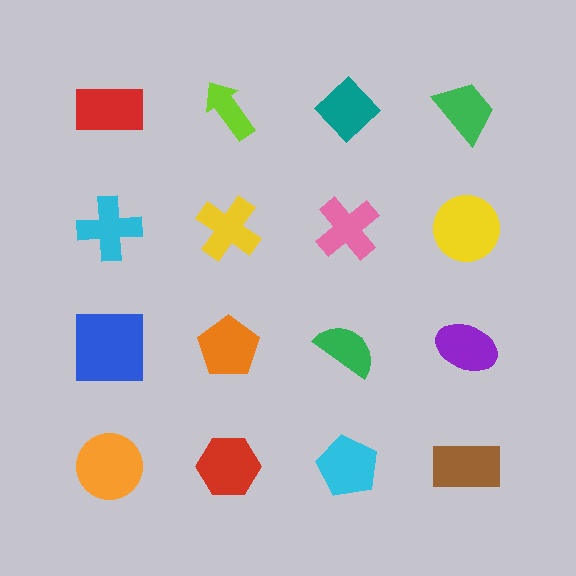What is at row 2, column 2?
A yellow cross.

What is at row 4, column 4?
A brown rectangle.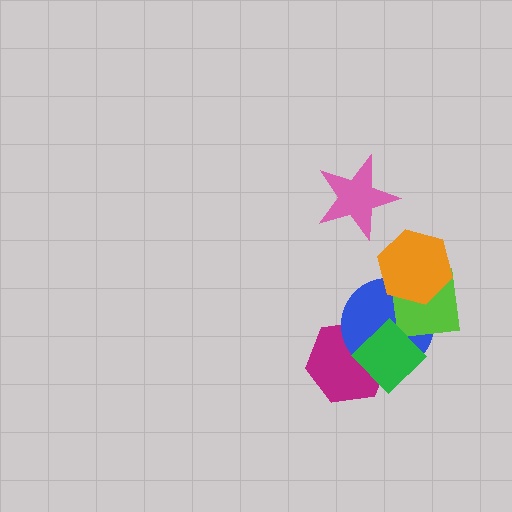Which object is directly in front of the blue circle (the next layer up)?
The lime square is directly in front of the blue circle.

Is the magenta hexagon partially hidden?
Yes, it is partially covered by another shape.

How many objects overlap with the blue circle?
4 objects overlap with the blue circle.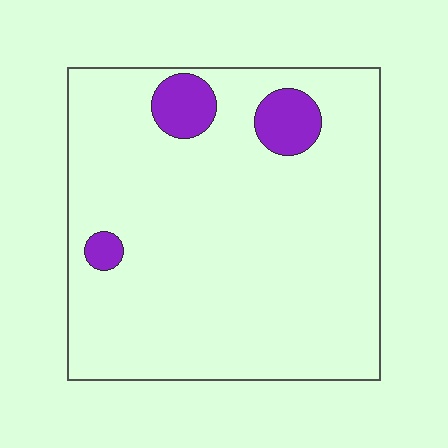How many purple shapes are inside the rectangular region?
3.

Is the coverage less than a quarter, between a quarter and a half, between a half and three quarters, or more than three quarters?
Less than a quarter.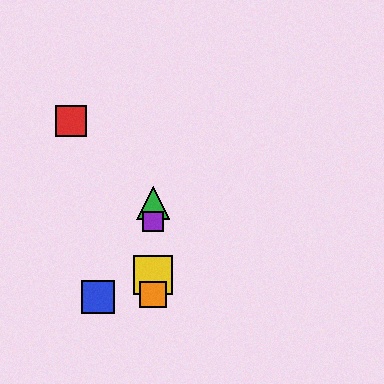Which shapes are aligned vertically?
The green triangle, the yellow square, the purple square, the orange square are aligned vertically.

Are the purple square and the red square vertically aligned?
No, the purple square is at x≈153 and the red square is at x≈71.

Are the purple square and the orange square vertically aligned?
Yes, both are at x≈153.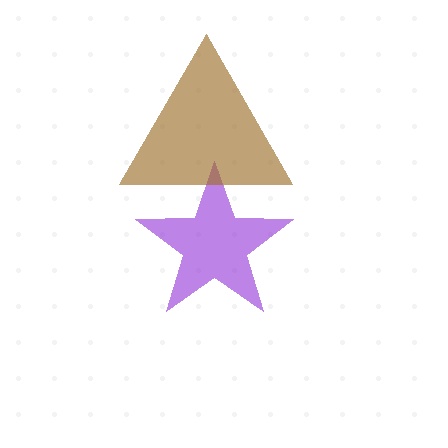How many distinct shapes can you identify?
There are 2 distinct shapes: a purple star, a brown triangle.